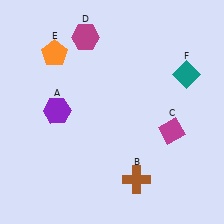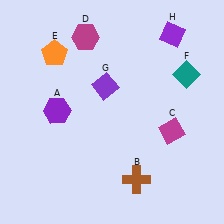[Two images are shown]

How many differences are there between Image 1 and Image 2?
There are 2 differences between the two images.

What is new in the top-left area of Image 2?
A purple diamond (G) was added in the top-left area of Image 2.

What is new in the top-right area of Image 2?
A purple diamond (H) was added in the top-right area of Image 2.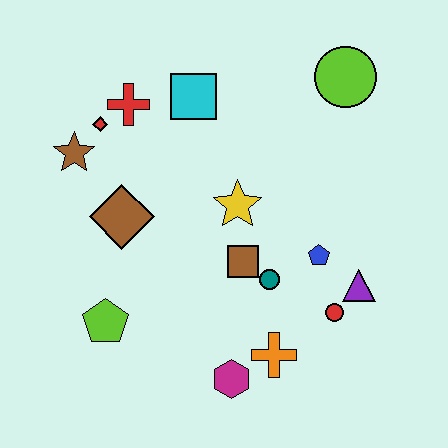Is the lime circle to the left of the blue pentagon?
No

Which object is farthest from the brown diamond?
The lime circle is farthest from the brown diamond.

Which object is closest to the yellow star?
The brown square is closest to the yellow star.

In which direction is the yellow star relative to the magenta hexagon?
The yellow star is above the magenta hexagon.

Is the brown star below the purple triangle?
No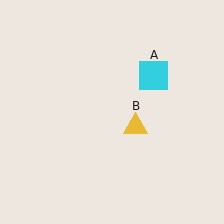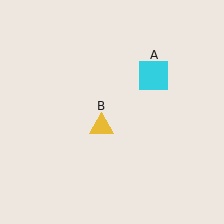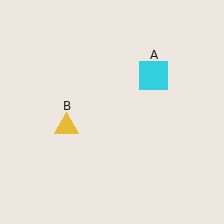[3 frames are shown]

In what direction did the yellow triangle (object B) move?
The yellow triangle (object B) moved left.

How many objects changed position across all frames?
1 object changed position: yellow triangle (object B).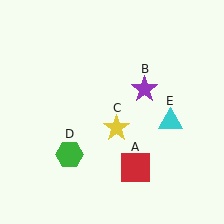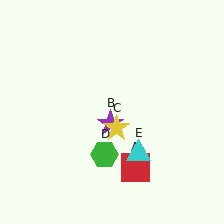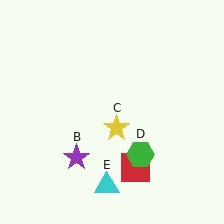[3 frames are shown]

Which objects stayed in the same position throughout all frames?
Red square (object A) and yellow star (object C) remained stationary.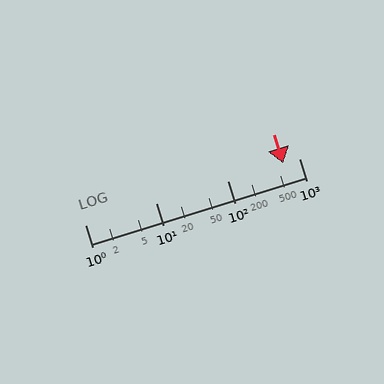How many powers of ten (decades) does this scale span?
The scale spans 3 decades, from 1 to 1000.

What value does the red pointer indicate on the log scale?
The pointer indicates approximately 600.